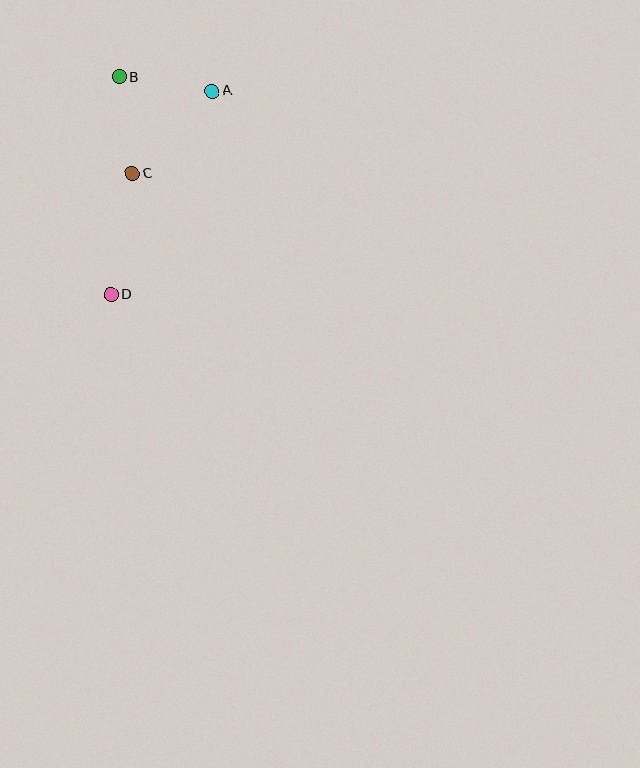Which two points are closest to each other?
Points A and B are closest to each other.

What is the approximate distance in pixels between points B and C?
The distance between B and C is approximately 97 pixels.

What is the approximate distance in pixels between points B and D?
The distance between B and D is approximately 218 pixels.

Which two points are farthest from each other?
Points A and D are farthest from each other.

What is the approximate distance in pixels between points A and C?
The distance between A and C is approximately 115 pixels.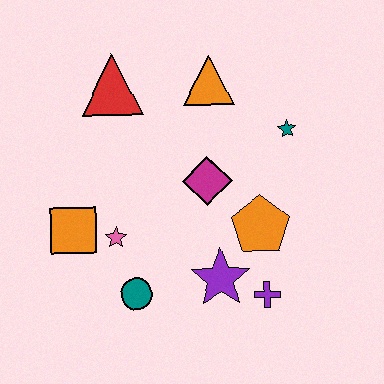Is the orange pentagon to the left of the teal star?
Yes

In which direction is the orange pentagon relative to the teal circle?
The orange pentagon is to the right of the teal circle.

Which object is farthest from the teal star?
The orange square is farthest from the teal star.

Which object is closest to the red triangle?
The orange triangle is closest to the red triangle.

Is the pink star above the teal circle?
Yes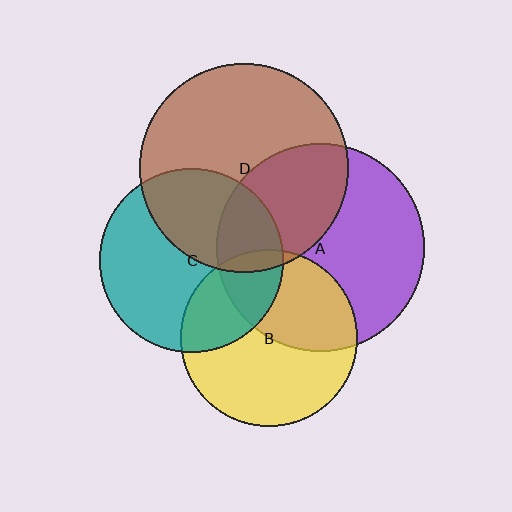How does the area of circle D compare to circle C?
Approximately 1.3 times.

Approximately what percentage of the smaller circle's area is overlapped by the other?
Approximately 40%.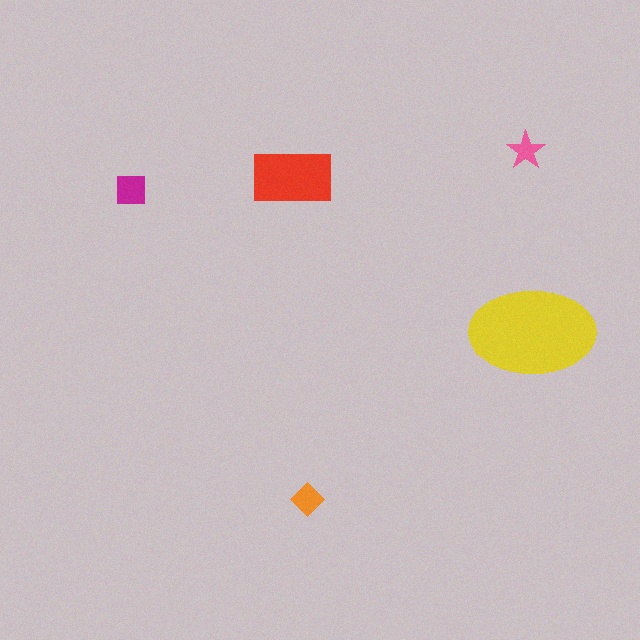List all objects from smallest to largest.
The pink star, the orange diamond, the magenta square, the red rectangle, the yellow ellipse.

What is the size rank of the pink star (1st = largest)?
5th.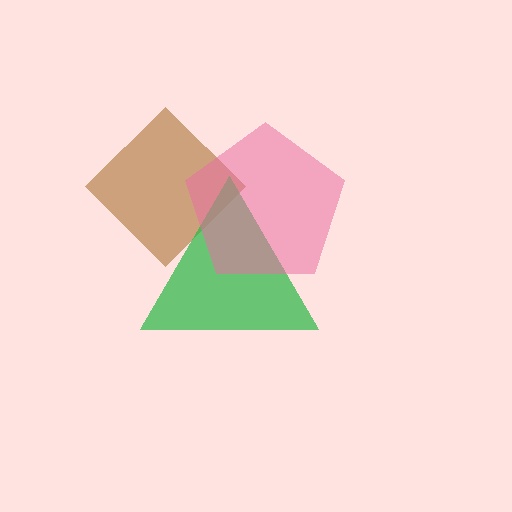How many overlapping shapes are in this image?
There are 3 overlapping shapes in the image.